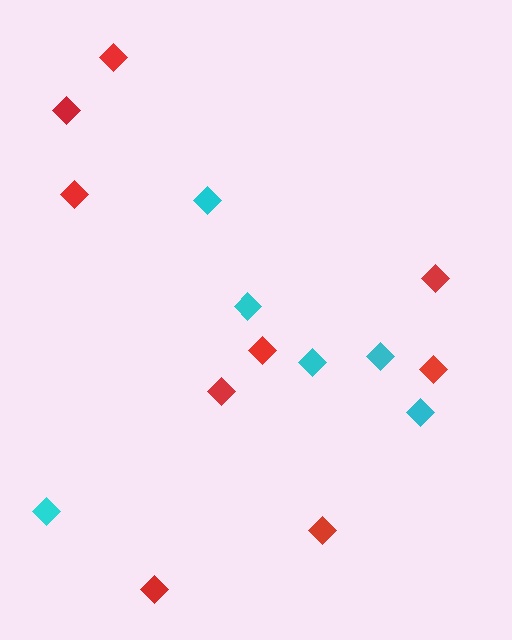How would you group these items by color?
There are 2 groups: one group of cyan diamonds (6) and one group of red diamonds (9).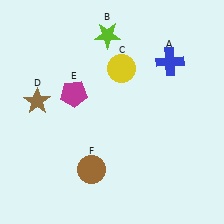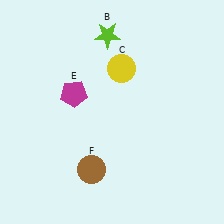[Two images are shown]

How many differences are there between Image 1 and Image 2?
There are 2 differences between the two images.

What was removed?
The brown star (D), the blue cross (A) were removed in Image 2.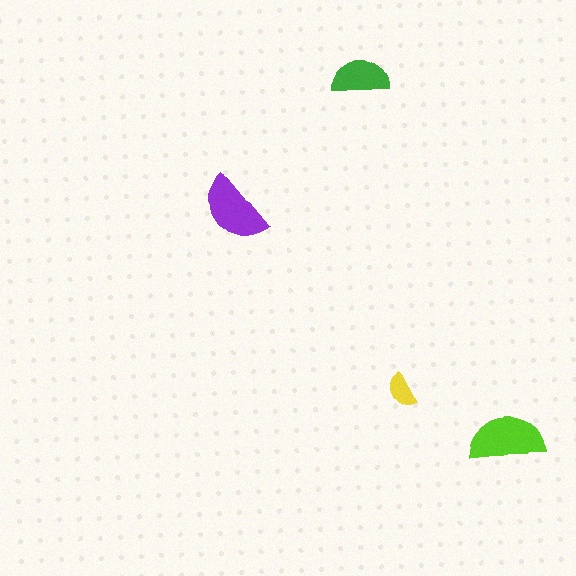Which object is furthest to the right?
The lime semicircle is rightmost.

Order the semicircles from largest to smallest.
the lime one, the purple one, the green one, the yellow one.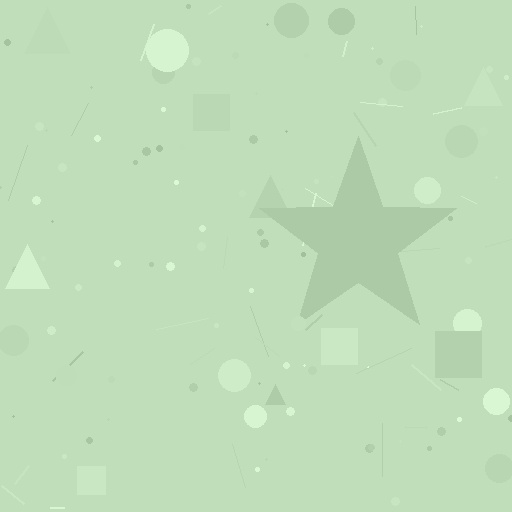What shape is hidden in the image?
A star is hidden in the image.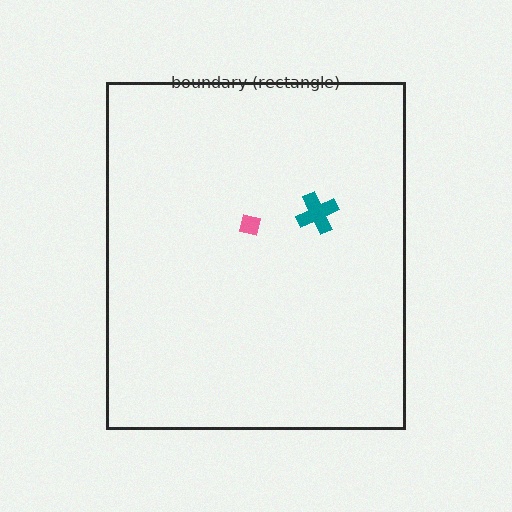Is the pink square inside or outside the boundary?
Inside.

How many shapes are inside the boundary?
2 inside, 0 outside.